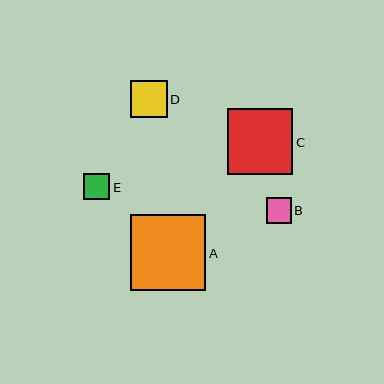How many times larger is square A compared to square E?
Square A is approximately 2.9 times the size of square E.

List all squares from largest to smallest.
From largest to smallest: A, C, D, E, B.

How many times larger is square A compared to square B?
Square A is approximately 3.0 times the size of square B.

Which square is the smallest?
Square B is the smallest with a size of approximately 25 pixels.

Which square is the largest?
Square A is the largest with a size of approximately 75 pixels.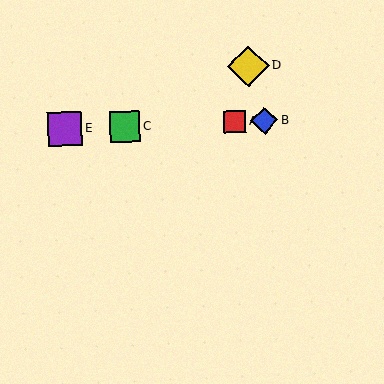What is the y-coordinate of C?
Object C is at y≈126.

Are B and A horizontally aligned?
Yes, both are at y≈121.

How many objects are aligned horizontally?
4 objects (A, B, C, E) are aligned horizontally.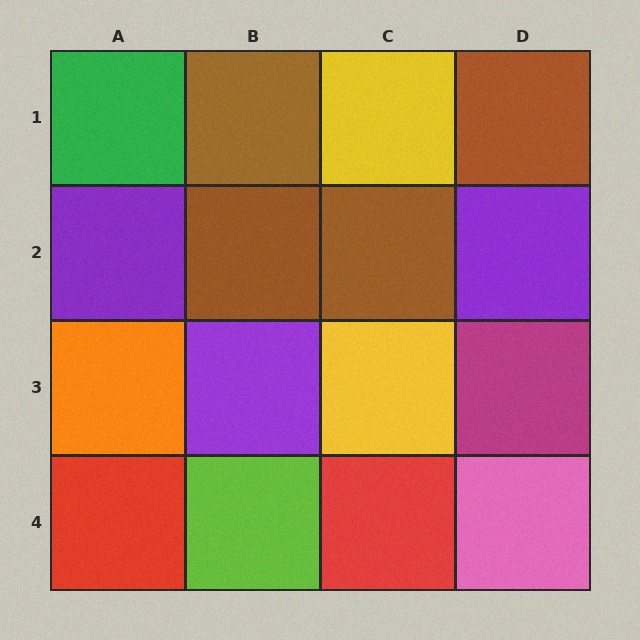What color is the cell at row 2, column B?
Brown.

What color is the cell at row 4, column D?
Pink.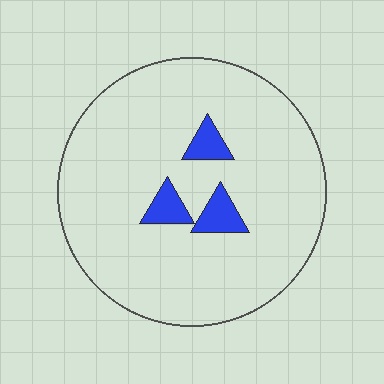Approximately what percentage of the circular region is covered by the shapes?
Approximately 5%.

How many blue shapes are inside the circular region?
3.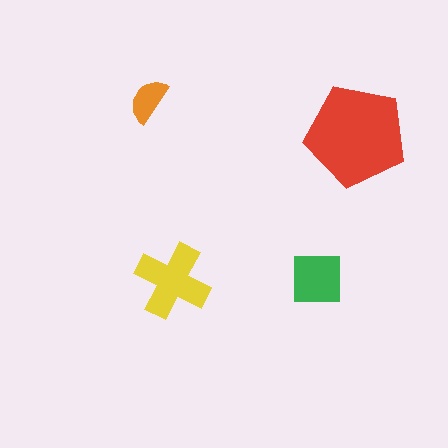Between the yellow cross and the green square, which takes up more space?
The yellow cross.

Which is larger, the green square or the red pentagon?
The red pentagon.